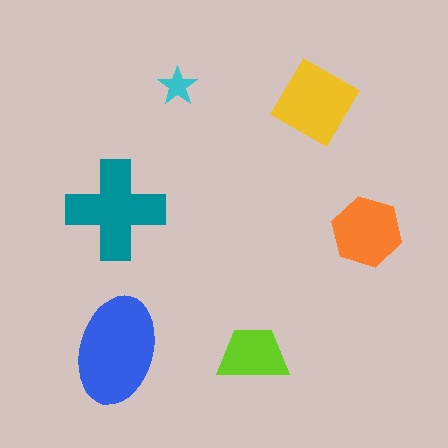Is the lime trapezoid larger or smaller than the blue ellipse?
Smaller.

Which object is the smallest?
The cyan star.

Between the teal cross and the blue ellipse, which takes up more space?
The blue ellipse.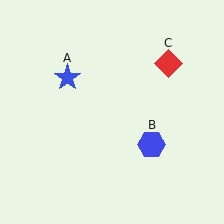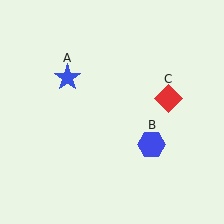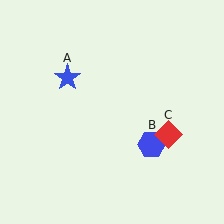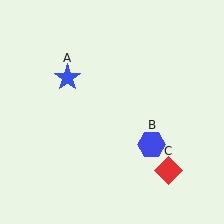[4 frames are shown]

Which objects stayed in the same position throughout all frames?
Blue star (object A) and blue hexagon (object B) remained stationary.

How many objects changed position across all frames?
1 object changed position: red diamond (object C).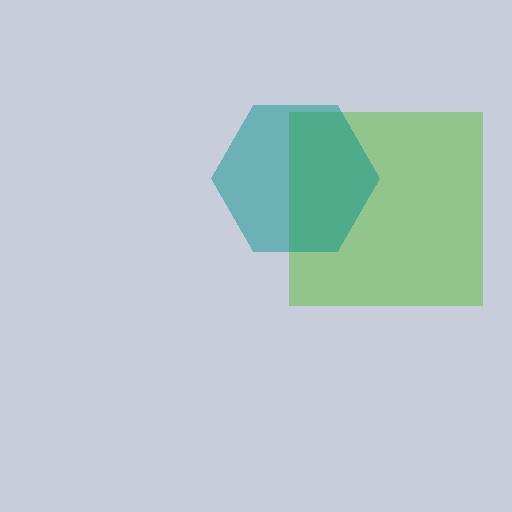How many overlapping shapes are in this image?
There are 2 overlapping shapes in the image.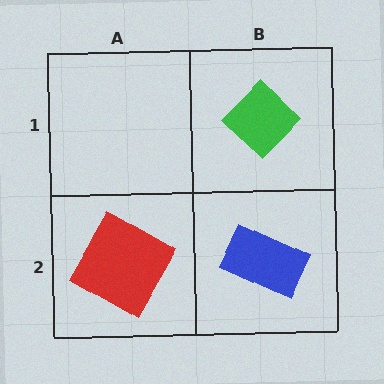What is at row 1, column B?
A green diamond.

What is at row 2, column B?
A blue rectangle.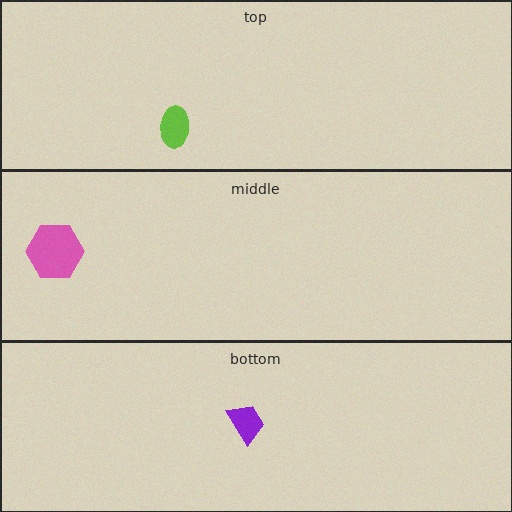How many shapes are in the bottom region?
1.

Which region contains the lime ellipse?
The top region.